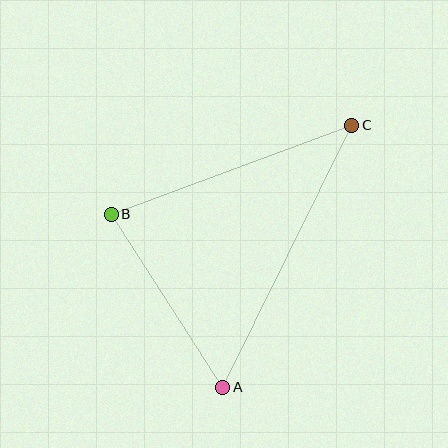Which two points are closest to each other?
Points A and B are closest to each other.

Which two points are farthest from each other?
Points A and C are farthest from each other.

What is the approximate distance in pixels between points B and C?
The distance between B and C is approximately 257 pixels.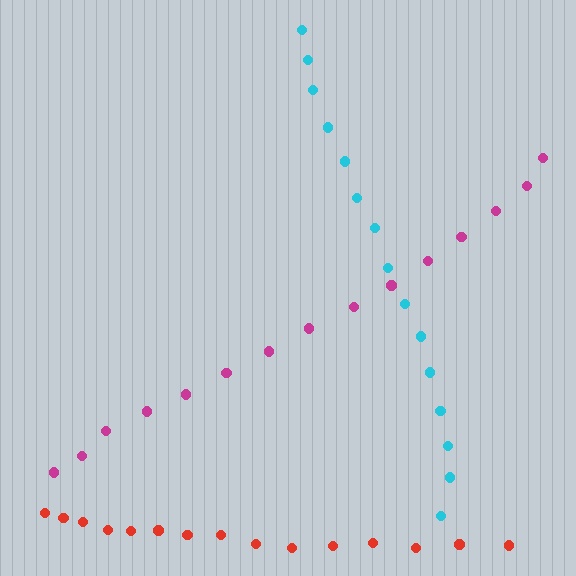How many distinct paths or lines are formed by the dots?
There are 3 distinct paths.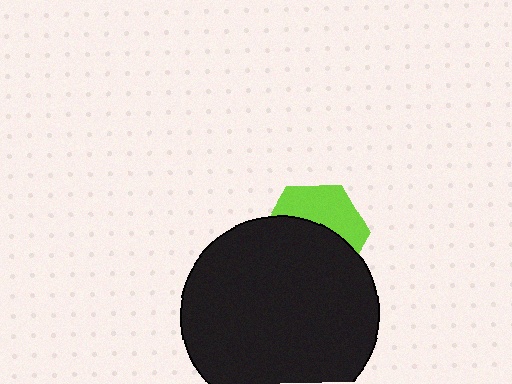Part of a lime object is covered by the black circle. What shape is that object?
It is a hexagon.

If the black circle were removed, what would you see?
You would see the complete lime hexagon.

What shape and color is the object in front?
The object in front is a black circle.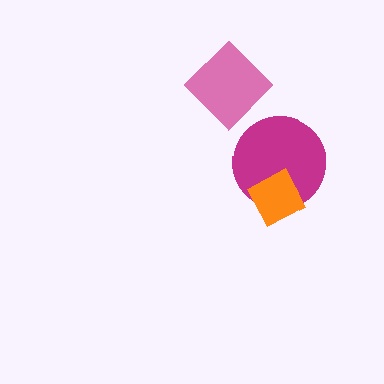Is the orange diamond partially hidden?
No, no other shape covers it.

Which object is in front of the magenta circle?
The orange diamond is in front of the magenta circle.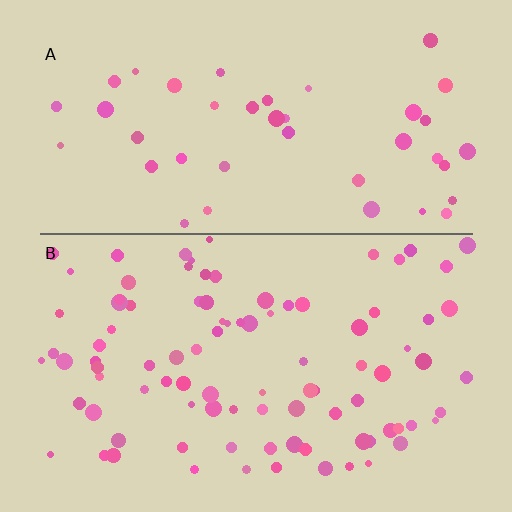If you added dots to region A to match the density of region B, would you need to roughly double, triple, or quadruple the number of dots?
Approximately double.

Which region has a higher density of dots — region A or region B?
B (the bottom).